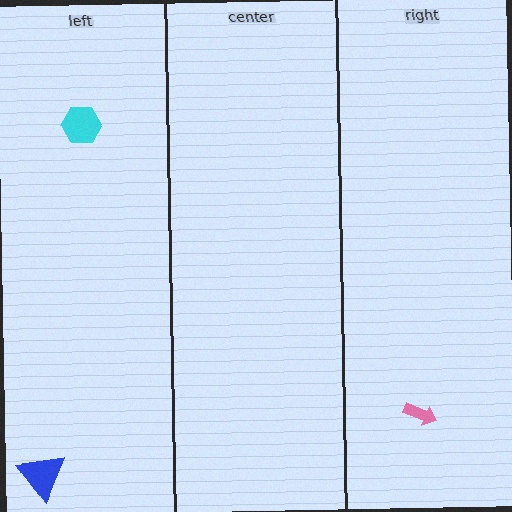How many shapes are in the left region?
2.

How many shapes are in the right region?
1.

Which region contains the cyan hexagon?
The left region.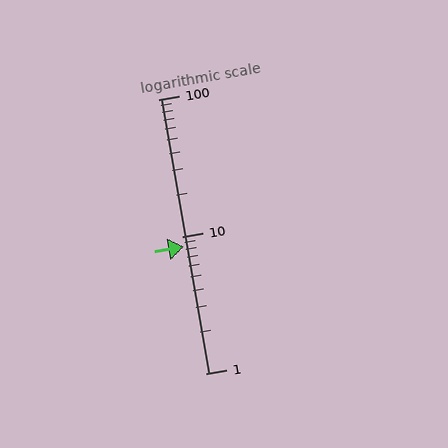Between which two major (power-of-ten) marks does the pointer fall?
The pointer is between 1 and 10.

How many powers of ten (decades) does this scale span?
The scale spans 2 decades, from 1 to 100.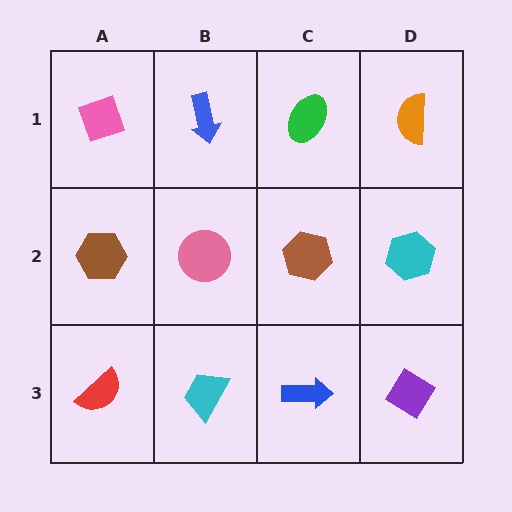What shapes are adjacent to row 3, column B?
A pink circle (row 2, column B), a red semicircle (row 3, column A), a blue arrow (row 3, column C).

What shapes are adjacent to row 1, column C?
A brown hexagon (row 2, column C), a blue arrow (row 1, column B), an orange semicircle (row 1, column D).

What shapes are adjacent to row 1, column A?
A brown hexagon (row 2, column A), a blue arrow (row 1, column B).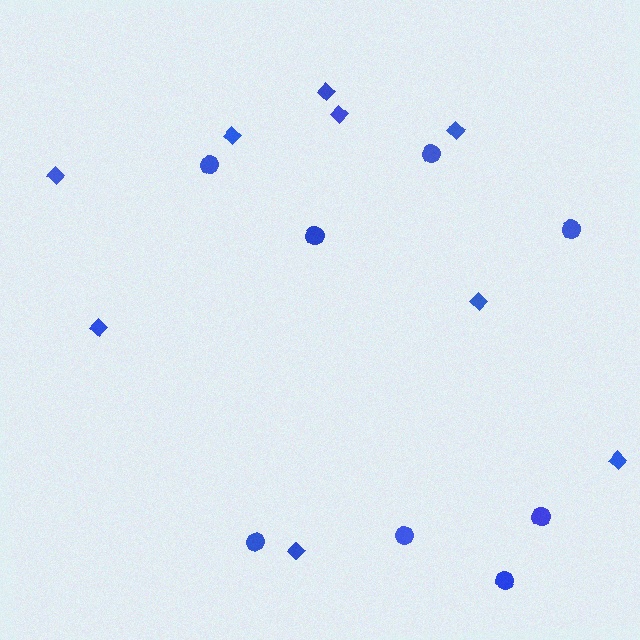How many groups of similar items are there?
There are 2 groups: one group of diamonds (9) and one group of circles (8).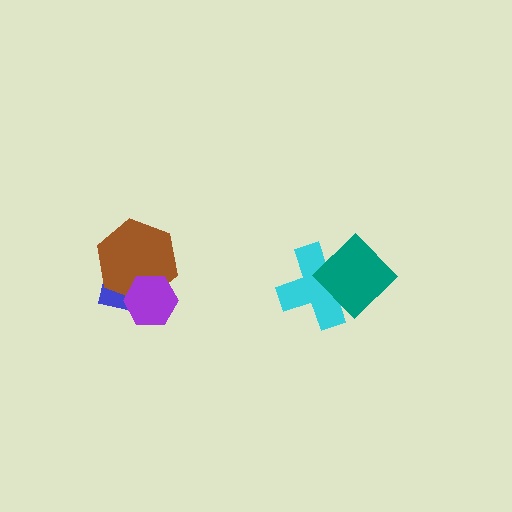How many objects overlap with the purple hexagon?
2 objects overlap with the purple hexagon.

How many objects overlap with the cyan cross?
1 object overlaps with the cyan cross.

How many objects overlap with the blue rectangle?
2 objects overlap with the blue rectangle.